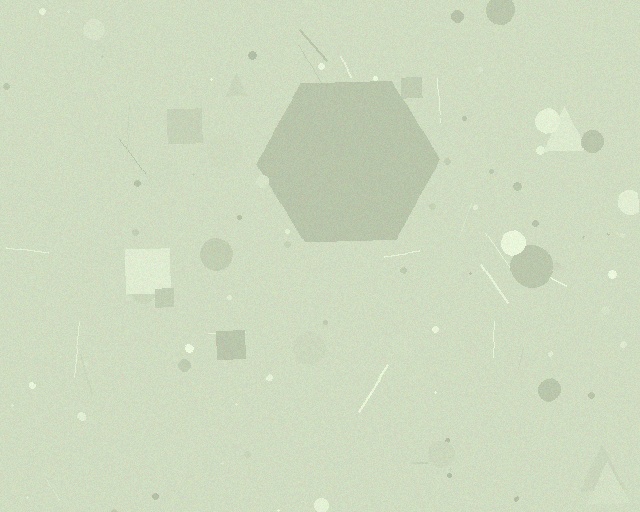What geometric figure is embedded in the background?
A hexagon is embedded in the background.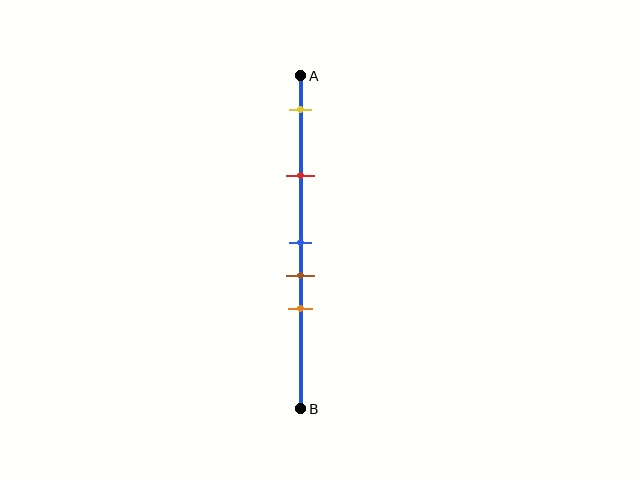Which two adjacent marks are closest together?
The blue and brown marks are the closest adjacent pair.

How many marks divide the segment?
There are 5 marks dividing the segment.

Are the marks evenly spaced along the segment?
No, the marks are not evenly spaced.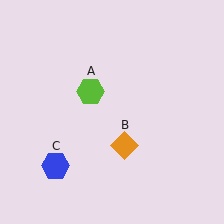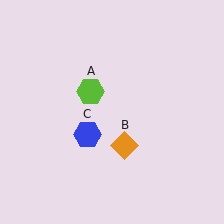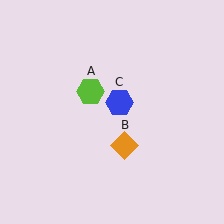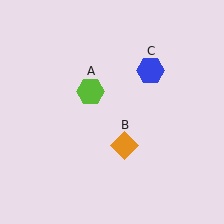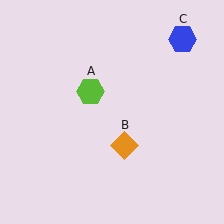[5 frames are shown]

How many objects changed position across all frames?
1 object changed position: blue hexagon (object C).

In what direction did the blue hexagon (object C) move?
The blue hexagon (object C) moved up and to the right.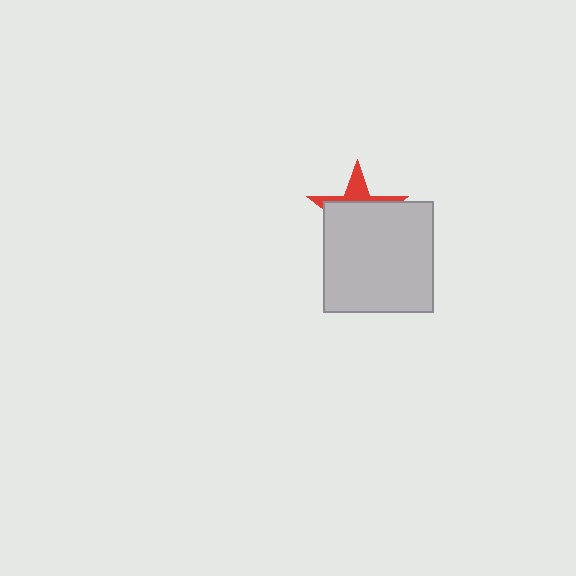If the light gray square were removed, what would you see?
You would see the complete red star.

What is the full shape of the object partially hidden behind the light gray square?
The partially hidden object is a red star.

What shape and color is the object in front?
The object in front is a light gray square.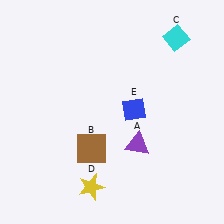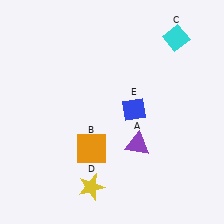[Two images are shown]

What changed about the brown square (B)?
In Image 1, B is brown. In Image 2, it changed to orange.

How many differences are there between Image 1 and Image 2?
There is 1 difference between the two images.